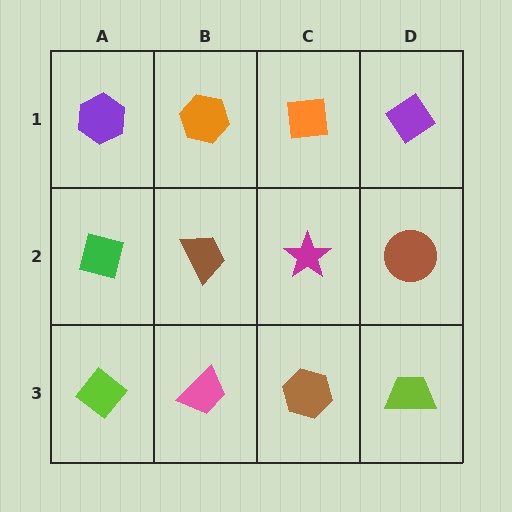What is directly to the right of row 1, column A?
An orange hexagon.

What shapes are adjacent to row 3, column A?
A green square (row 2, column A), a pink trapezoid (row 3, column B).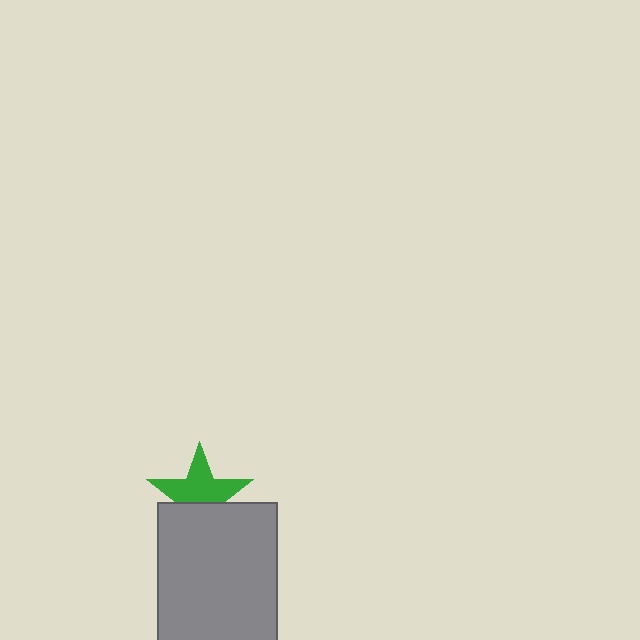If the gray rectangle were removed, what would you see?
You would see the complete green star.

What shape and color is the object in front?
The object in front is a gray rectangle.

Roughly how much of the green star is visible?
About half of it is visible (roughly 60%).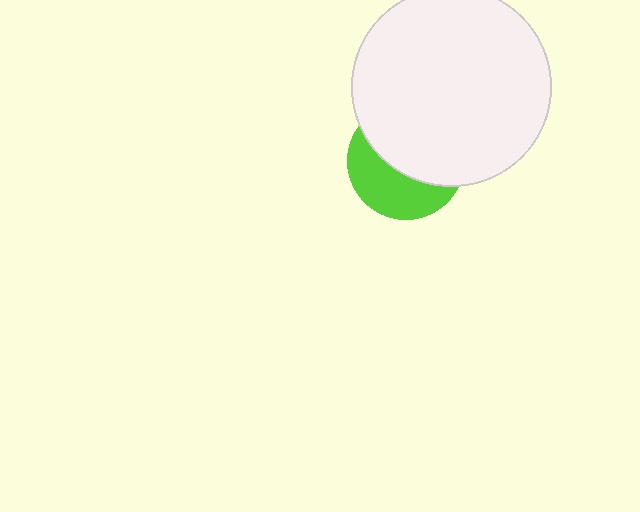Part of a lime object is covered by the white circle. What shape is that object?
It is a circle.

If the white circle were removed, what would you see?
You would see the complete lime circle.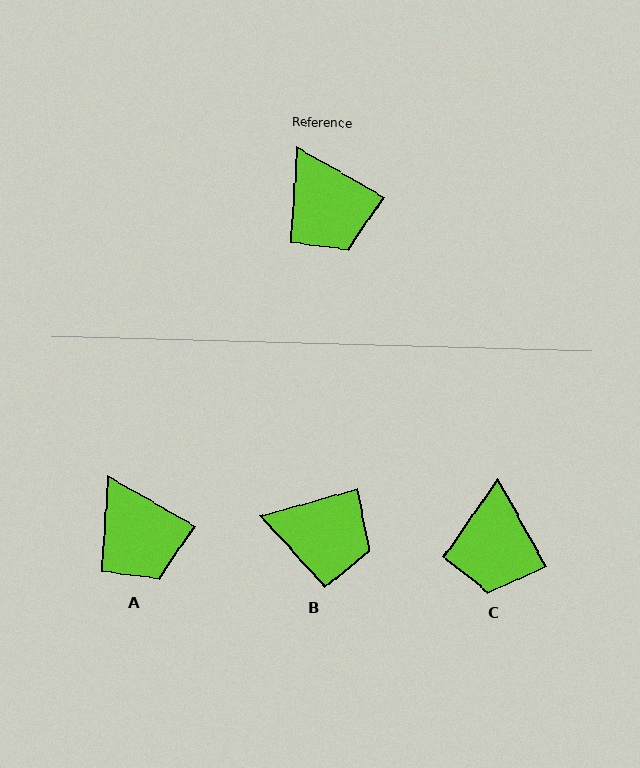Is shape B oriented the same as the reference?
No, it is off by about 46 degrees.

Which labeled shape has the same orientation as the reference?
A.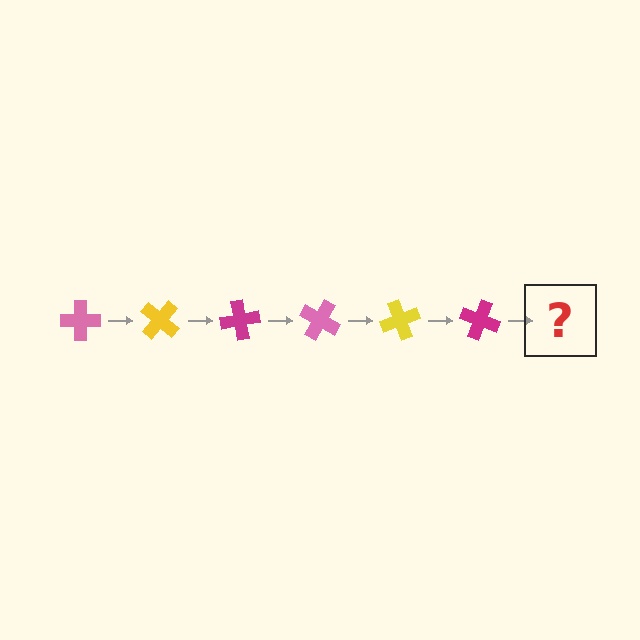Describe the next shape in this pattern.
It should be a pink cross, rotated 240 degrees from the start.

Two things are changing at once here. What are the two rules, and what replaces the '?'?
The two rules are that it rotates 40 degrees each step and the color cycles through pink, yellow, and magenta. The '?' should be a pink cross, rotated 240 degrees from the start.